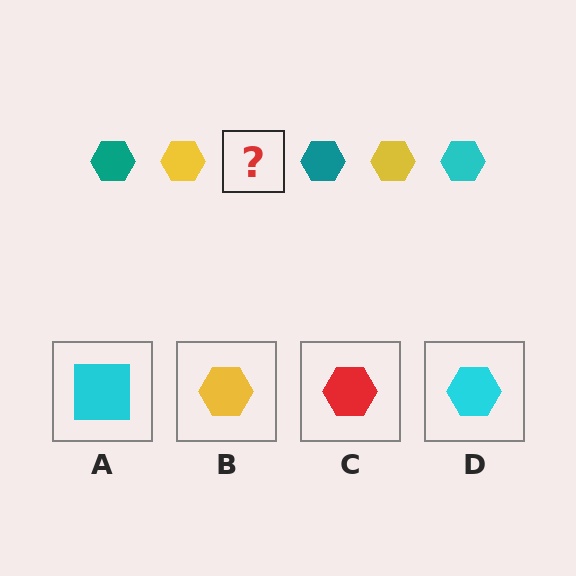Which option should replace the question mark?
Option D.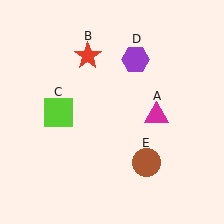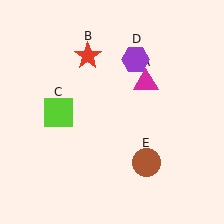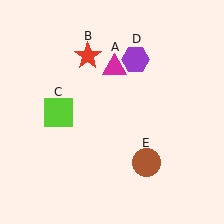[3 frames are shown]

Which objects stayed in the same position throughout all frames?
Red star (object B) and lime square (object C) and purple hexagon (object D) and brown circle (object E) remained stationary.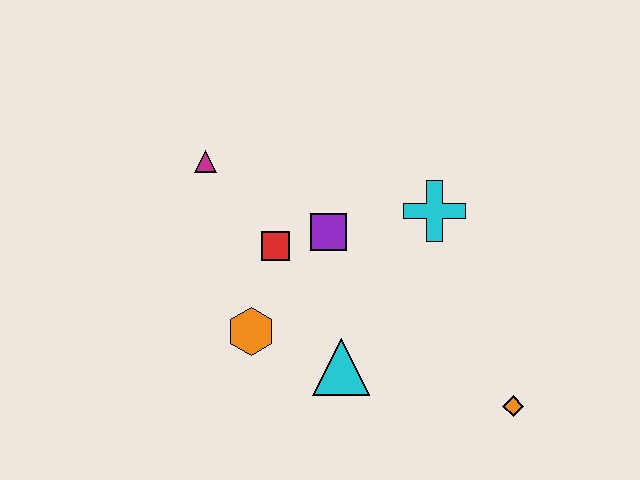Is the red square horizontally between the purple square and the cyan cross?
No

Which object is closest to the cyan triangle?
The orange hexagon is closest to the cyan triangle.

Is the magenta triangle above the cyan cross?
Yes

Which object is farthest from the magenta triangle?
The orange diamond is farthest from the magenta triangle.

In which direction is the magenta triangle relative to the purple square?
The magenta triangle is to the left of the purple square.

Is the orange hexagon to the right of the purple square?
No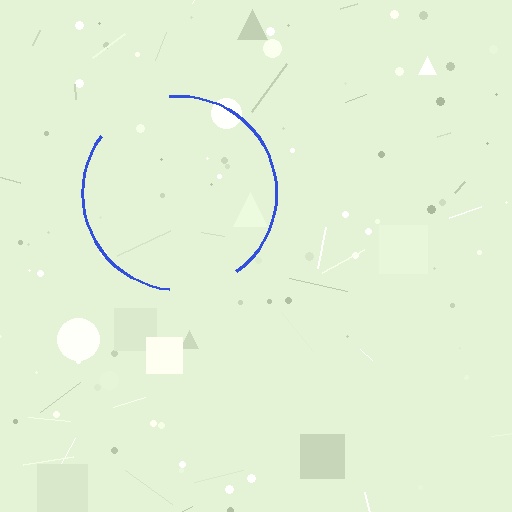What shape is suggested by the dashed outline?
The dashed outline suggests a circle.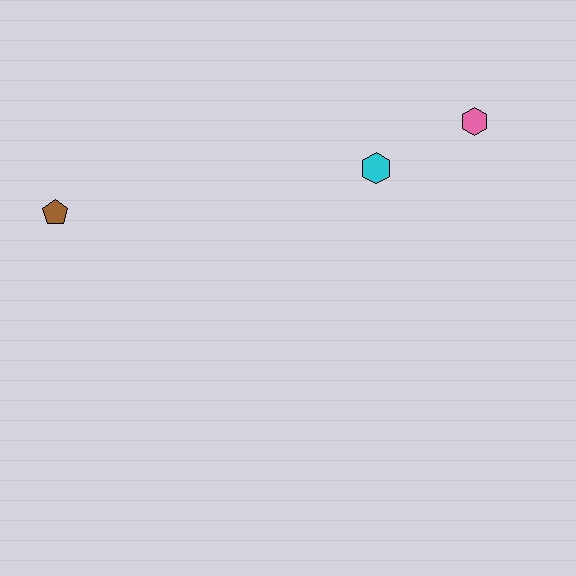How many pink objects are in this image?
There is 1 pink object.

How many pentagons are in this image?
There is 1 pentagon.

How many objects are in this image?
There are 3 objects.